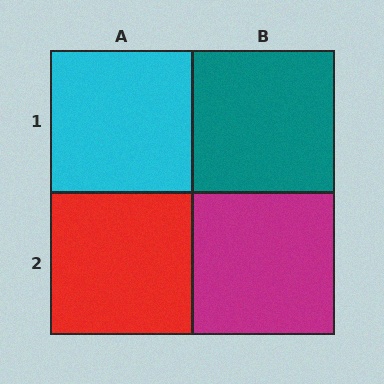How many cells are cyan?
1 cell is cyan.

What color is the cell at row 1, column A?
Cyan.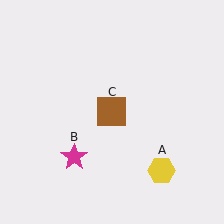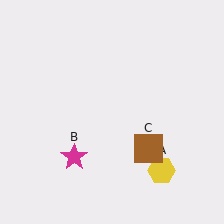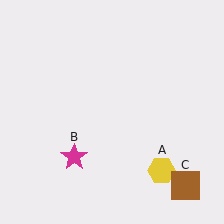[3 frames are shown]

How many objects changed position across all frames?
1 object changed position: brown square (object C).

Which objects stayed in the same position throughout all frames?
Yellow hexagon (object A) and magenta star (object B) remained stationary.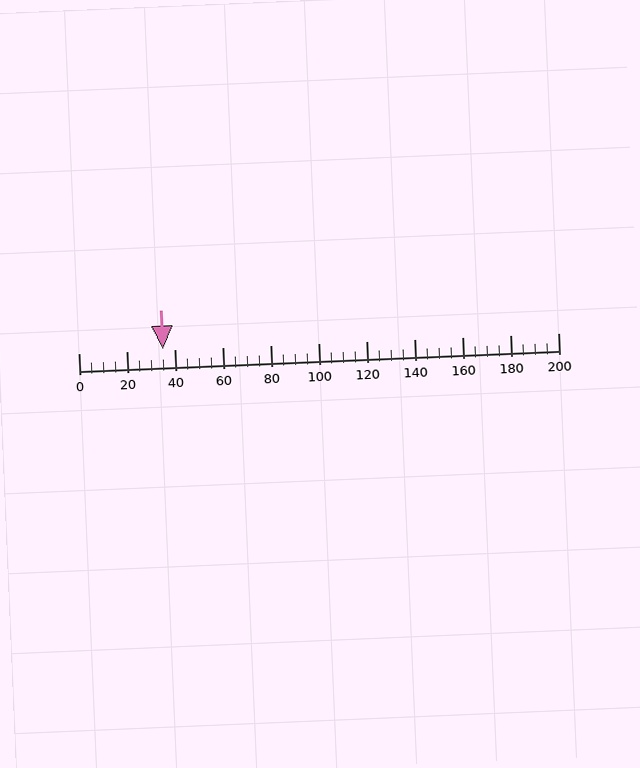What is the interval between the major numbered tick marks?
The major tick marks are spaced 20 units apart.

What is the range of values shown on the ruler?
The ruler shows values from 0 to 200.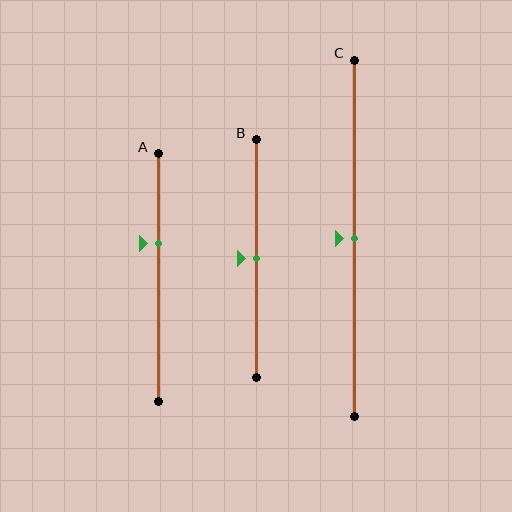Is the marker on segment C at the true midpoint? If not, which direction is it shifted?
Yes, the marker on segment C is at the true midpoint.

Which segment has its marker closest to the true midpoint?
Segment B has its marker closest to the true midpoint.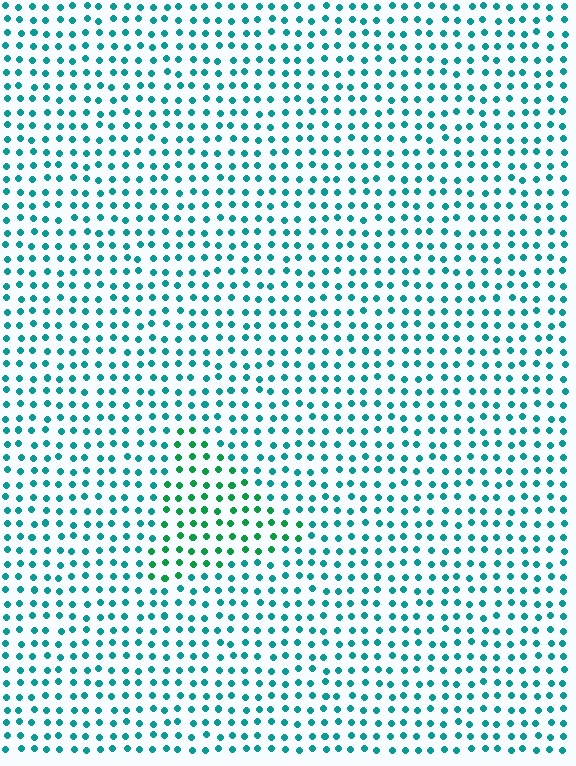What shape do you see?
I see a triangle.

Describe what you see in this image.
The image is filled with small teal elements in a uniform arrangement. A triangle-shaped region is visible where the elements are tinted to a slightly different hue, forming a subtle color boundary.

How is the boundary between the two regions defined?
The boundary is defined purely by a slight shift in hue (about 34 degrees). Spacing, size, and orientation are identical on both sides.